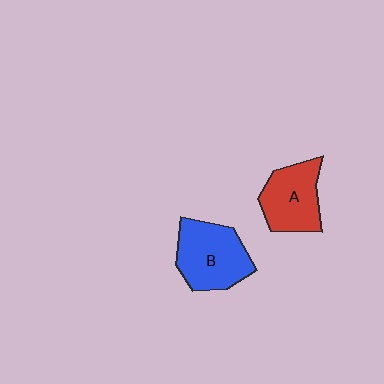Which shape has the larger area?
Shape B (blue).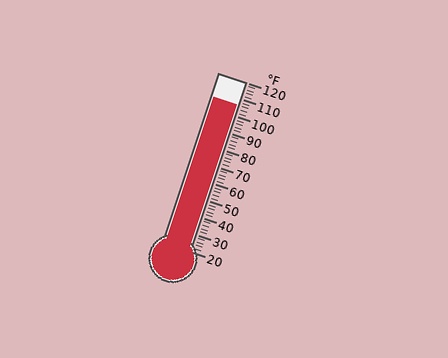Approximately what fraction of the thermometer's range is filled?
The thermometer is filled to approximately 85% of its range.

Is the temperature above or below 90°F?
The temperature is above 90°F.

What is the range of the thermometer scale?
The thermometer scale ranges from 20°F to 120°F.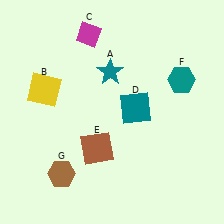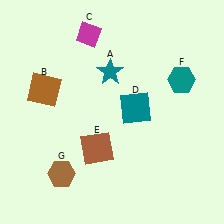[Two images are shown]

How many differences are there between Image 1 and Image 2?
There is 1 difference between the two images.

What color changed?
The square (B) changed from yellow in Image 1 to brown in Image 2.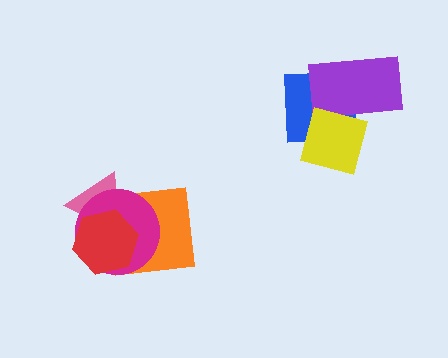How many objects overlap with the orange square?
3 objects overlap with the orange square.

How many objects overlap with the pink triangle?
3 objects overlap with the pink triangle.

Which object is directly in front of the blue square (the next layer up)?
The purple rectangle is directly in front of the blue square.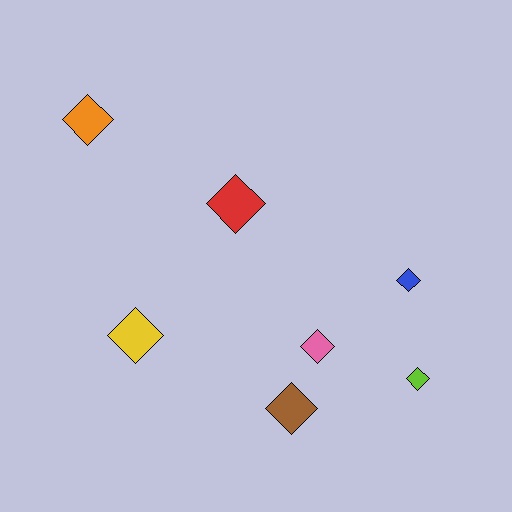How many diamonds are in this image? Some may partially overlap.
There are 7 diamonds.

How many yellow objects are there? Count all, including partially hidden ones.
There is 1 yellow object.